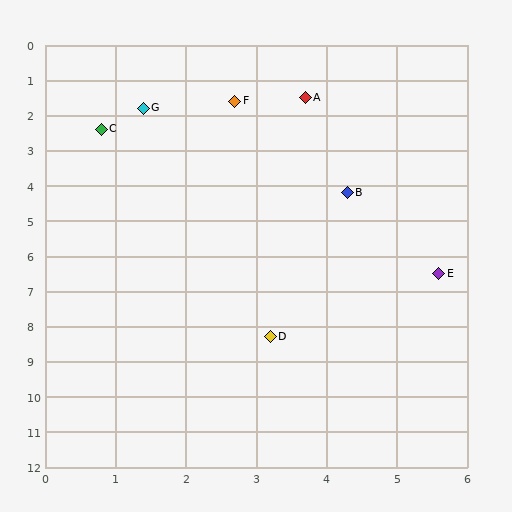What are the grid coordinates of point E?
Point E is at approximately (5.6, 6.5).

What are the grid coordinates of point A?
Point A is at approximately (3.7, 1.5).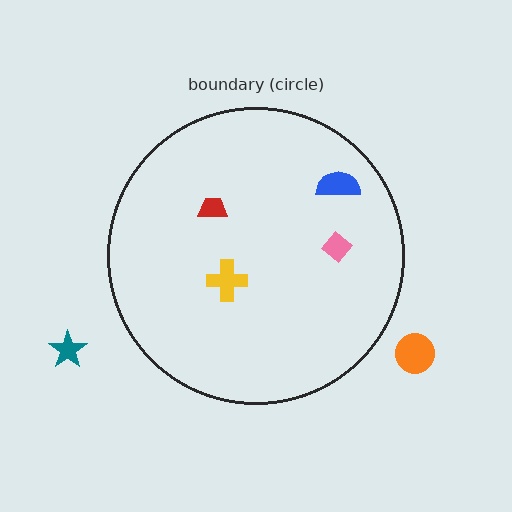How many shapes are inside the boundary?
4 inside, 2 outside.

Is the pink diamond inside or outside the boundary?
Inside.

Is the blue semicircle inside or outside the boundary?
Inside.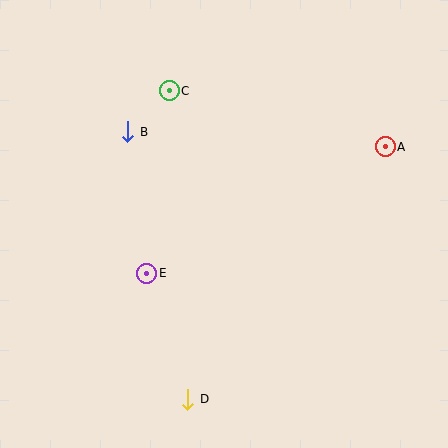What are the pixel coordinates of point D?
Point D is at (188, 399).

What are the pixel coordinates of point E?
Point E is at (147, 273).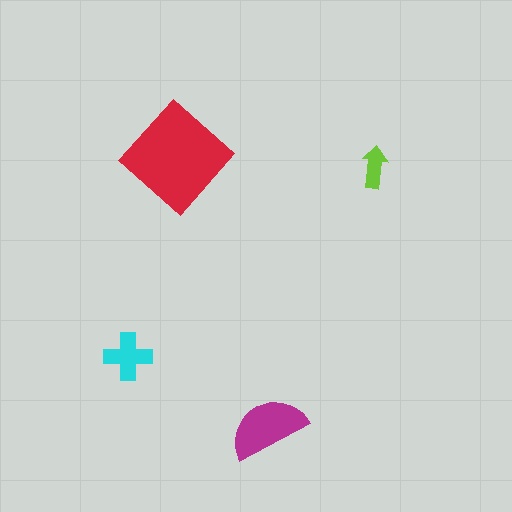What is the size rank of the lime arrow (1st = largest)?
4th.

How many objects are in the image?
There are 4 objects in the image.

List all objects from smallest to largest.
The lime arrow, the cyan cross, the magenta semicircle, the red diamond.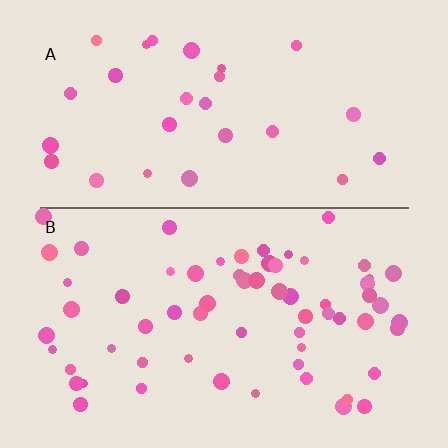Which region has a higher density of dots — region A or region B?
B (the bottom).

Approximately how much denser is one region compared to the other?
Approximately 2.3× — region B over region A.